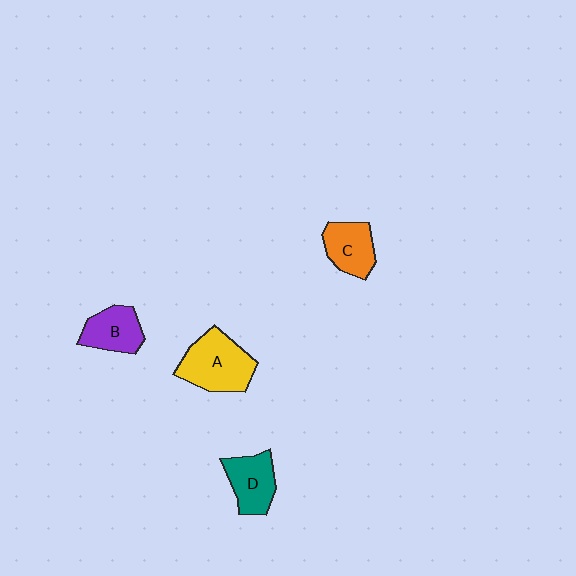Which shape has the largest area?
Shape A (yellow).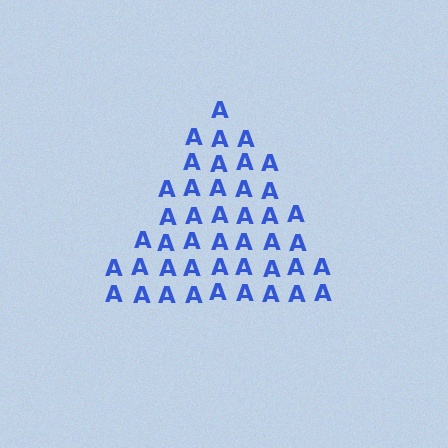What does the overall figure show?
The overall figure shows a triangle.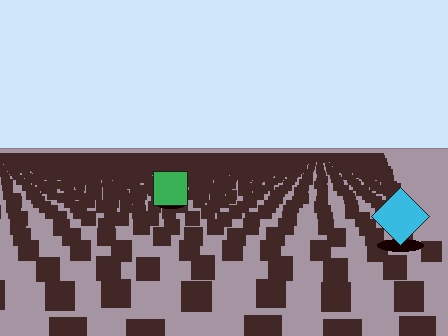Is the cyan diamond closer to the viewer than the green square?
Yes. The cyan diamond is closer — you can tell from the texture gradient: the ground texture is coarser near it.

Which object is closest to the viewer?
The cyan diamond is closest. The texture marks near it are larger and more spread out.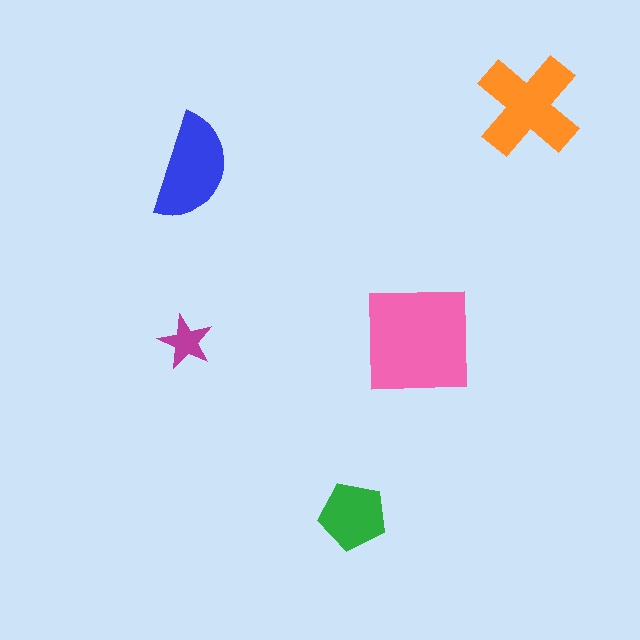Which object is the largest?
The pink square.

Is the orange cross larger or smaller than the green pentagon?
Larger.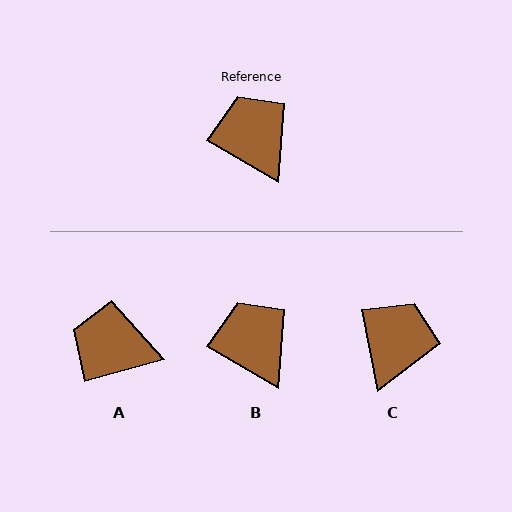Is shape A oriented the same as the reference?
No, it is off by about 46 degrees.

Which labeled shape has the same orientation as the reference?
B.